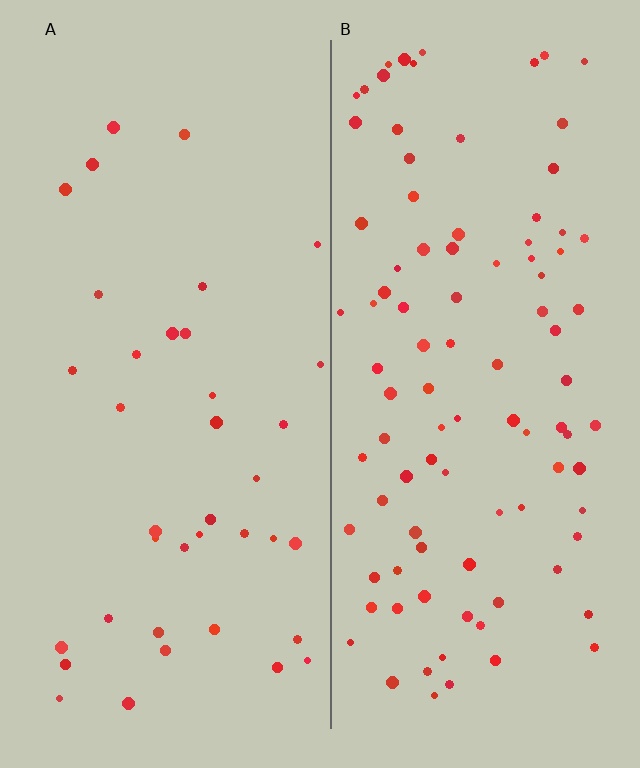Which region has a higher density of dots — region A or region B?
B (the right).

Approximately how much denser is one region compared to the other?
Approximately 2.6× — region B over region A.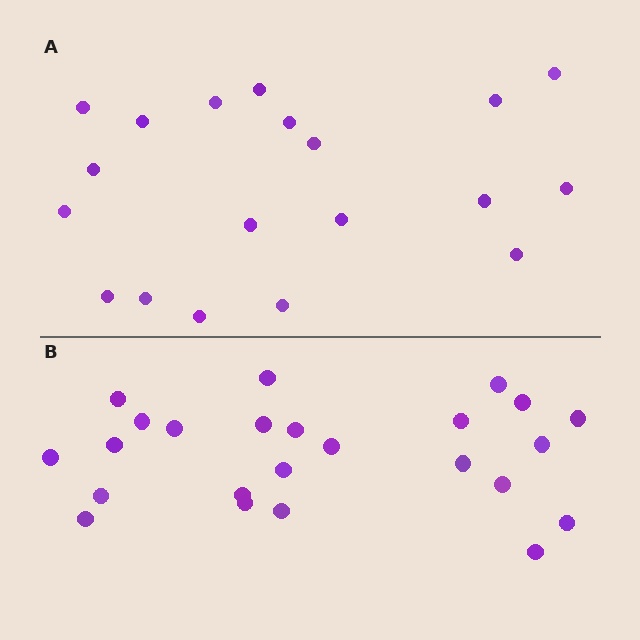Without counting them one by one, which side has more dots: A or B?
Region B (the bottom region) has more dots.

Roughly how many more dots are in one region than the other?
Region B has about 5 more dots than region A.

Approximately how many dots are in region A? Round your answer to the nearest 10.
About 20 dots. (The exact count is 19, which rounds to 20.)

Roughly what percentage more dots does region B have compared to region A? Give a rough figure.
About 25% more.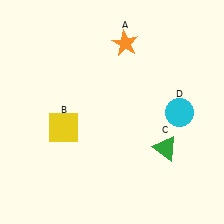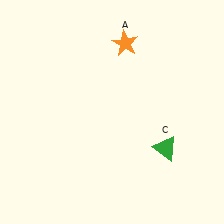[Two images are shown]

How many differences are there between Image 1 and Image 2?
There are 2 differences between the two images.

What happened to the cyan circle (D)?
The cyan circle (D) was removed in Image 2. It was in the bottom-right area of Image 1.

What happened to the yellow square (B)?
The yellow square (B) was removed in Image 2. It was in the bottom-left area of Image 1.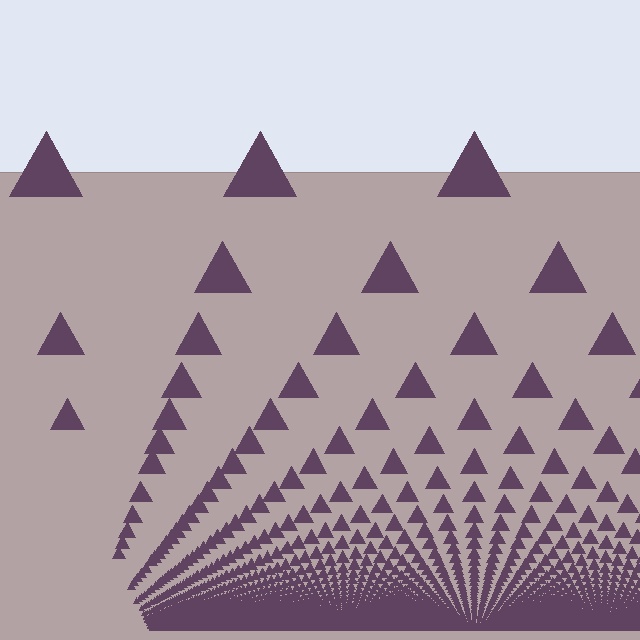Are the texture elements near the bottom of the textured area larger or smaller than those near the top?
Smaller. The gradient is inverted — elements near the bottom are smaller and denser.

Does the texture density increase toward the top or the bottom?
Density increases toward the bottom.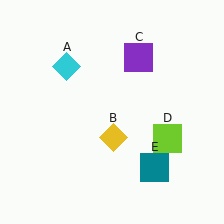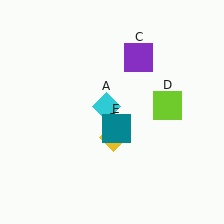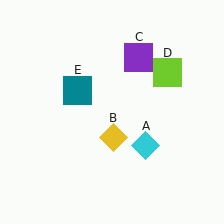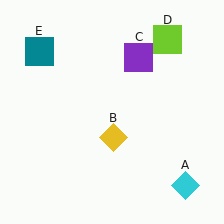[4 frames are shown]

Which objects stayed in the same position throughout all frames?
Yellow diamond (object B) and purple square (object C) remained stationary.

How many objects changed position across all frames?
3 objects changed position: cyan diamond (object A), lime square (object D), teal square (object E).